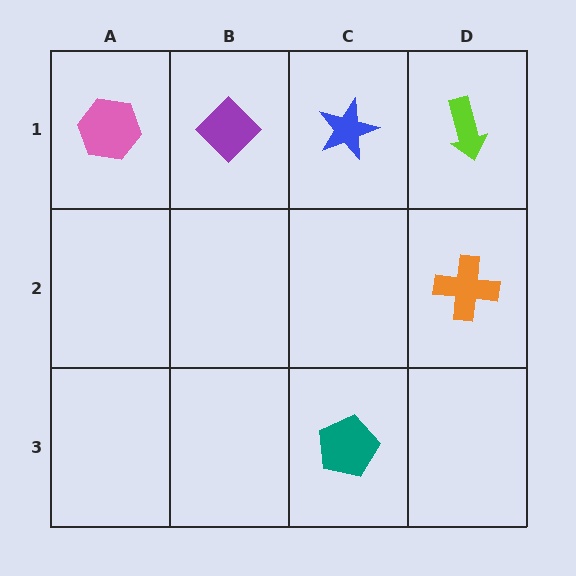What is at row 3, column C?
A teal pentagon.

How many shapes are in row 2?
1 shape.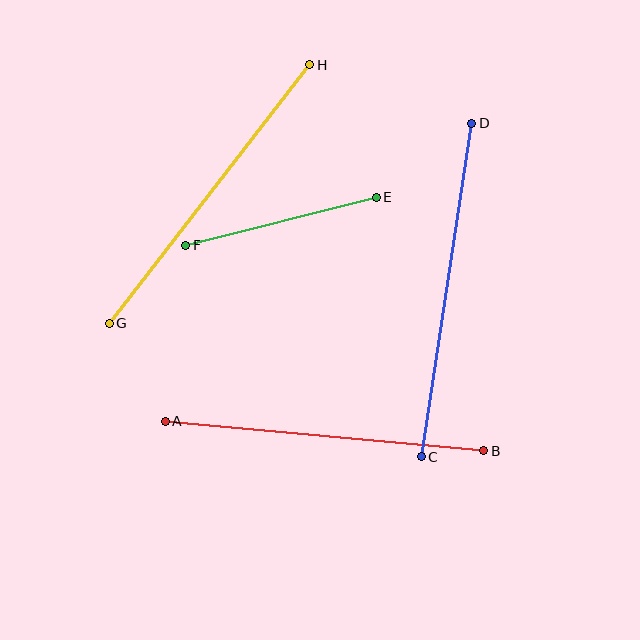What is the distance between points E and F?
The distance is approximately 196 pixels.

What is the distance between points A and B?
The distance is approximately 320 pixels.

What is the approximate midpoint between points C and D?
The midpoint is at approximately (447, 290) pixels.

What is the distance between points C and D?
The distance is approximately 337 pixels.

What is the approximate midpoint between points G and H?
The midpoint is at approximately (210, 194) pixels.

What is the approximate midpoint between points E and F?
The midpoint is at approximately (281, 221) pixels.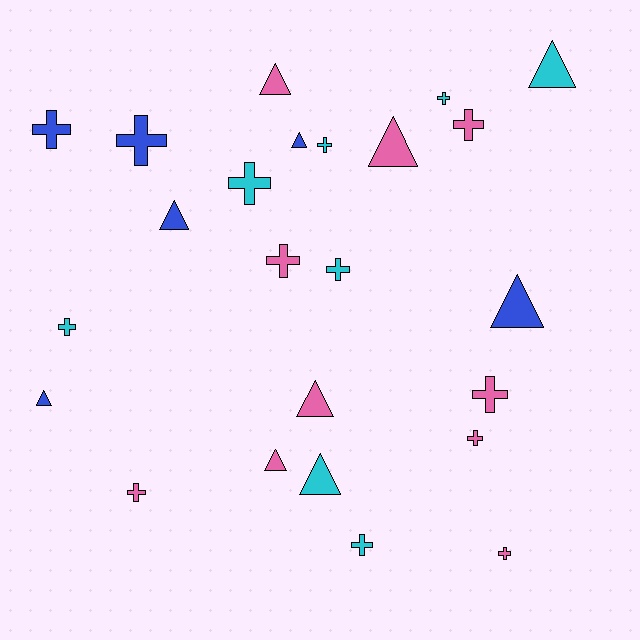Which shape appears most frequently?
Cross, with 14 objects.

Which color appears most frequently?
Pink, with 10 objects.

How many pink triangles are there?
There are 4 pink triangles.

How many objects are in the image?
There are 24 objects.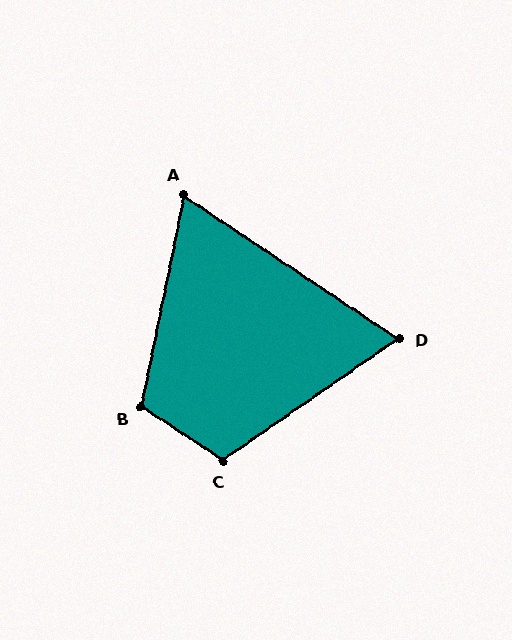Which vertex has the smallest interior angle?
A, at approximately 68 degrees.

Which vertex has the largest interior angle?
C, at approximately 112 degrees.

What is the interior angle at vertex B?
Approximately 111 degrees (obtuse).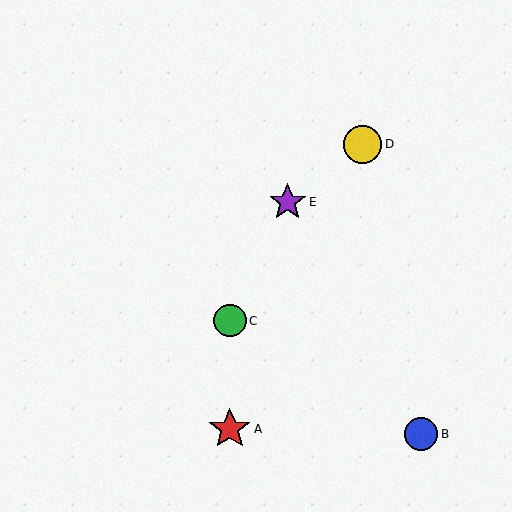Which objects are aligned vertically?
Objects A, C are aligned vertically.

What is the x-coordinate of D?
Object D is at x≈363.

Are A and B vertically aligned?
No, A is at x≈230 and B is at x≈421.